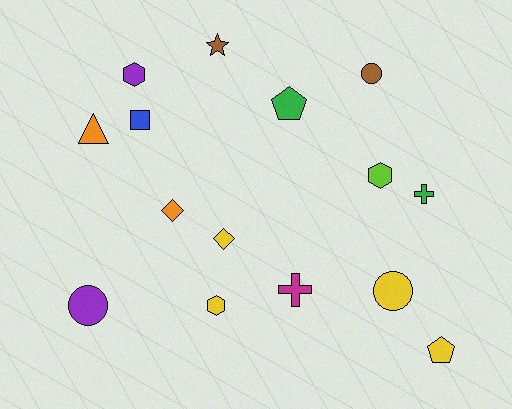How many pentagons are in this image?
There are 2 pentagons.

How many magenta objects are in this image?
There is 1 magenta object.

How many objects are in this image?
There are 15 objects.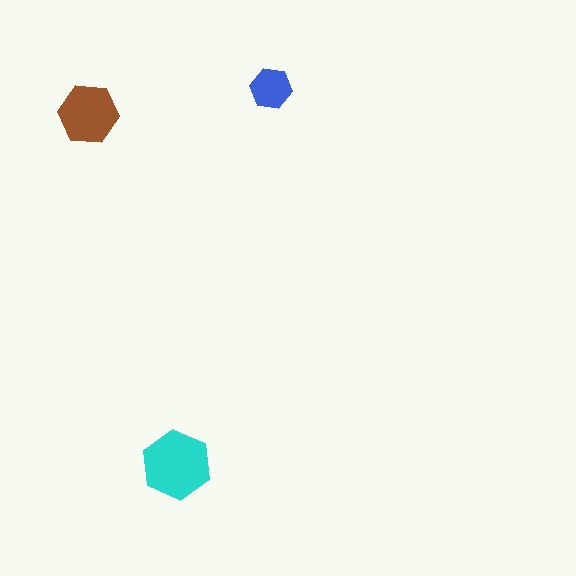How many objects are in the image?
There are 3 objects in the image.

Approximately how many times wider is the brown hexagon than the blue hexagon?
About 1.5 times wider.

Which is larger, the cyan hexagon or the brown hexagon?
The cyan one.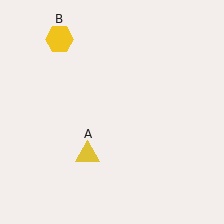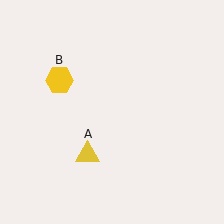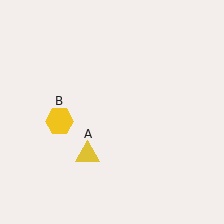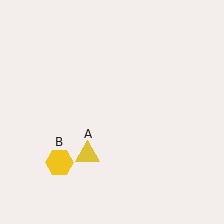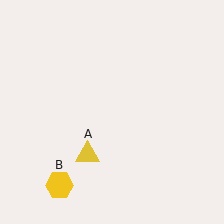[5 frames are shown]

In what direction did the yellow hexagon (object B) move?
The yellow hexagon (object B) moved down.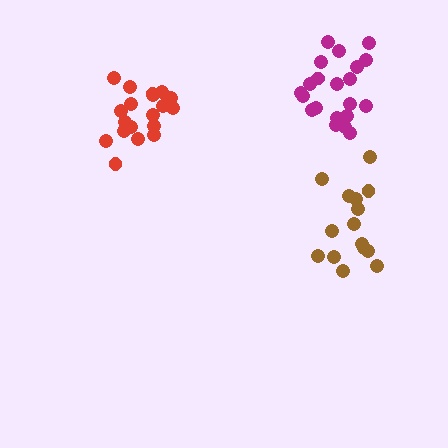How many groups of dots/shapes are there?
There are 3 groups.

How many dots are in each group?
Group 1: 19 dots, Group 2: 15 dots, Group 3: 21 dots (55 total).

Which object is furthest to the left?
The red cluster is leftmost.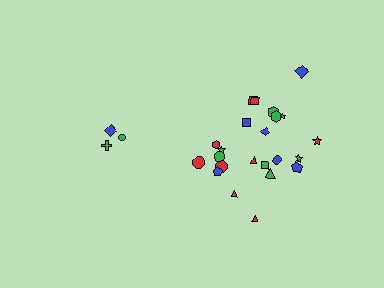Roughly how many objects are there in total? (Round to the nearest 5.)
Roughly 25 objects in total.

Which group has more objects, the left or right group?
The right group.